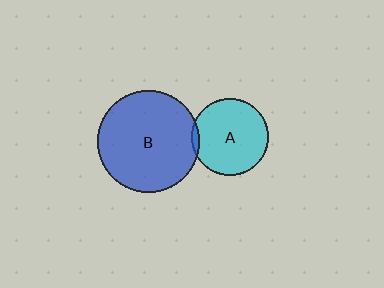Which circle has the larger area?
Circle B (blue).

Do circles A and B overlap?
Yes.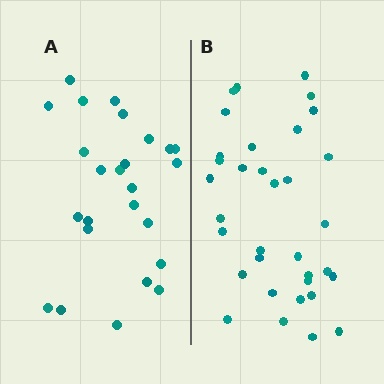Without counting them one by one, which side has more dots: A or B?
Region B (the right region) has more dots.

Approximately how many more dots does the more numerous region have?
Region B has roughly 8 or so more dots than region A.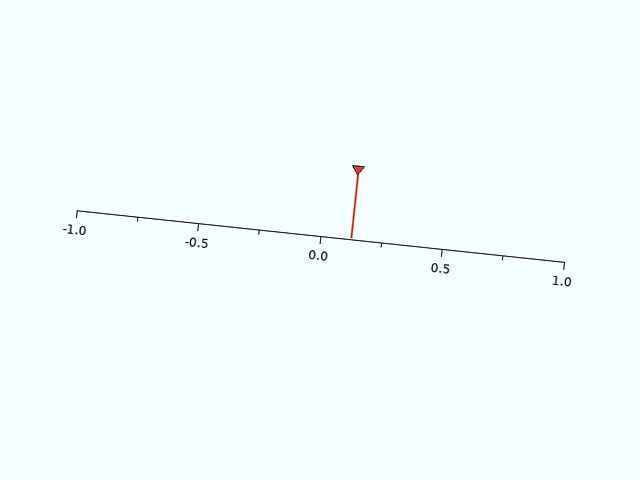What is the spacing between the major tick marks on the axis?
The major ticks are spaced 0.5 apart.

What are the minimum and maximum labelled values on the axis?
The axis runs from -1.0 to 1.0.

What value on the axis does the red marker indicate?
The marker indicates approximately 0.12.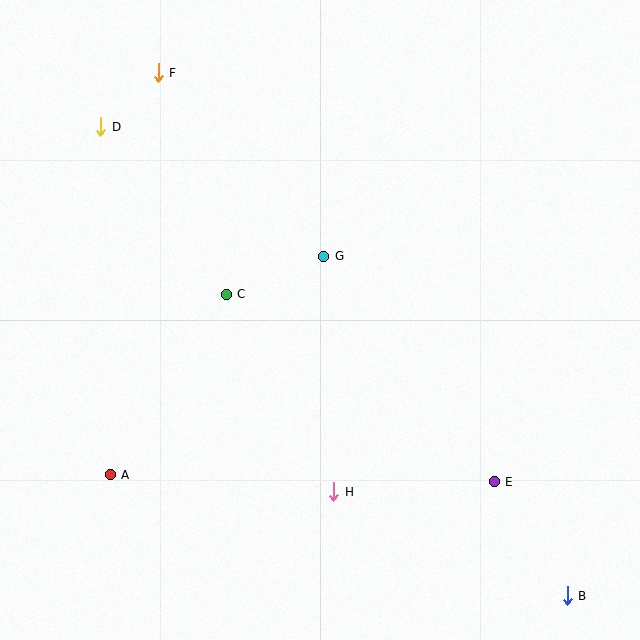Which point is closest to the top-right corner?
Point G is closest to the top-right corner.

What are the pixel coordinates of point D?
Point D is at (101, 127).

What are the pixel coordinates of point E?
Point E is at (494, 482).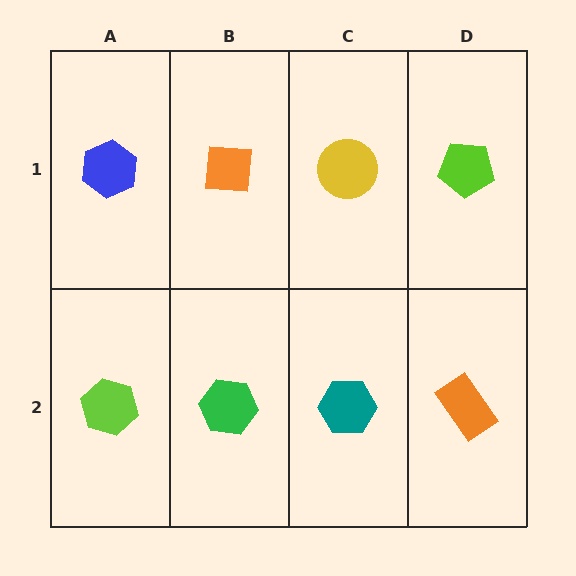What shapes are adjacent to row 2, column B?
An orange square (row 1, column B), a lime hexagon (row 2, column A), a teal hexagon (row 2, column C).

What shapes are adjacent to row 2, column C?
A yellow circle (row 1, column C), a green hexagon (row 2, column B), an orange rectangle (row 2, column D).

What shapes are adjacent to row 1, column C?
A teal hexagon (row 2, column C), an orange square (row 1, column B), a lime pentagon (row 1, column D).